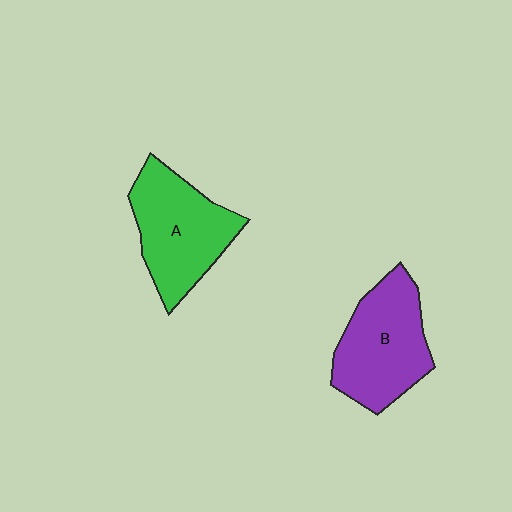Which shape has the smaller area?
Shape B (purple).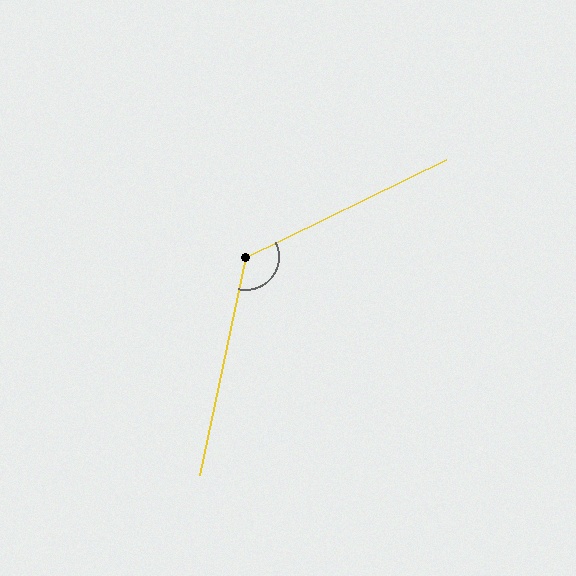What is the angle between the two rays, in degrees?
Approximately 128 degrees.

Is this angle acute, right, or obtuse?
It is obtuse.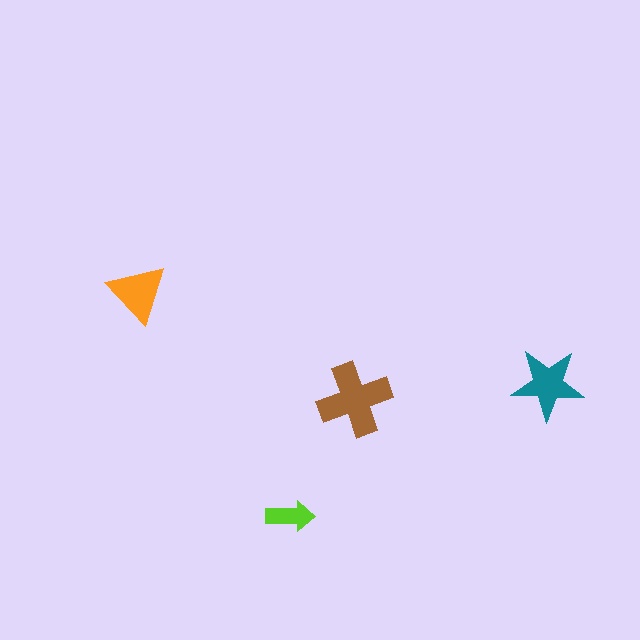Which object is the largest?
The brown cross.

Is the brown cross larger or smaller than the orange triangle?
Larger.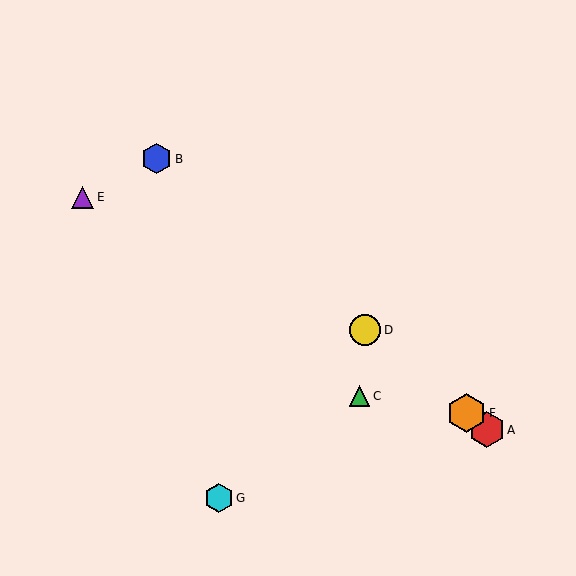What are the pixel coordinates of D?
Object D is at (365, 330).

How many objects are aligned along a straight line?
4 objects (A, B, D, F) are aligned along a straight line.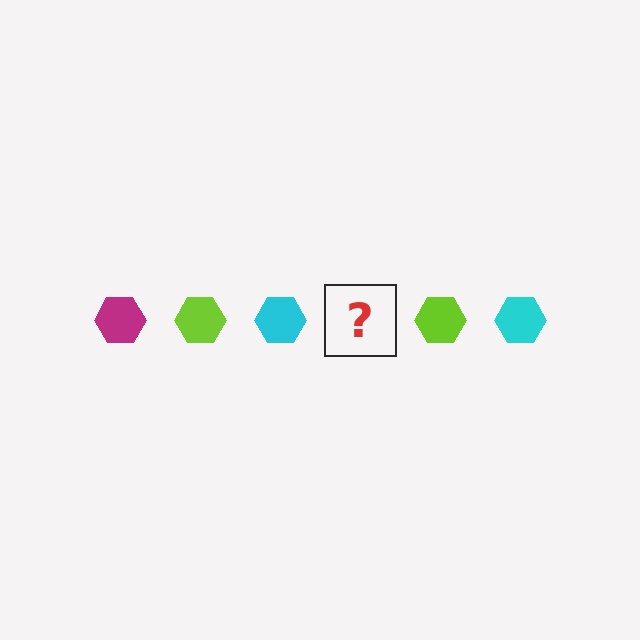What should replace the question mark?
The question mark should be replaced with a magenta hexagon.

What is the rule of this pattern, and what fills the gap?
The rule is that the pattern cycles through magenta, lime, cyan hexagons. The gap should be filled with a magenta hexagon.